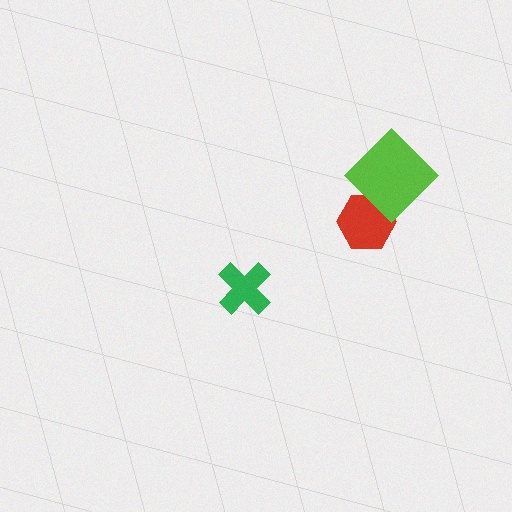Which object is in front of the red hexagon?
The lime diamond is in front of the red hexagon.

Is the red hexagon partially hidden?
Yes, it is partially covered by another shape.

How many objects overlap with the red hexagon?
1 object overlaps with the red hexagon.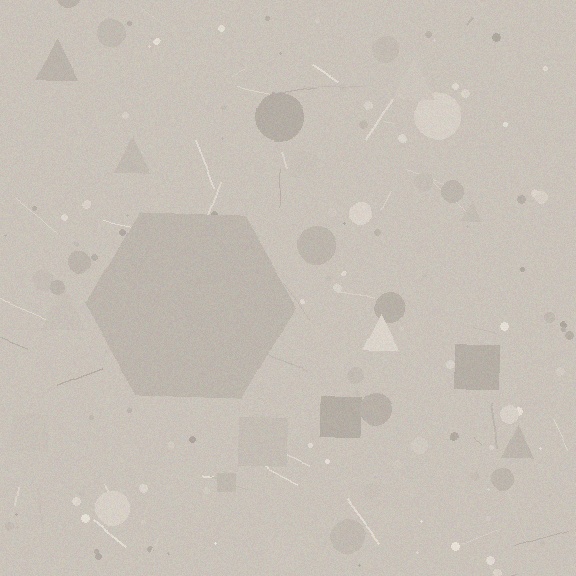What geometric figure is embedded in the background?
A hexagon is embedded in the background.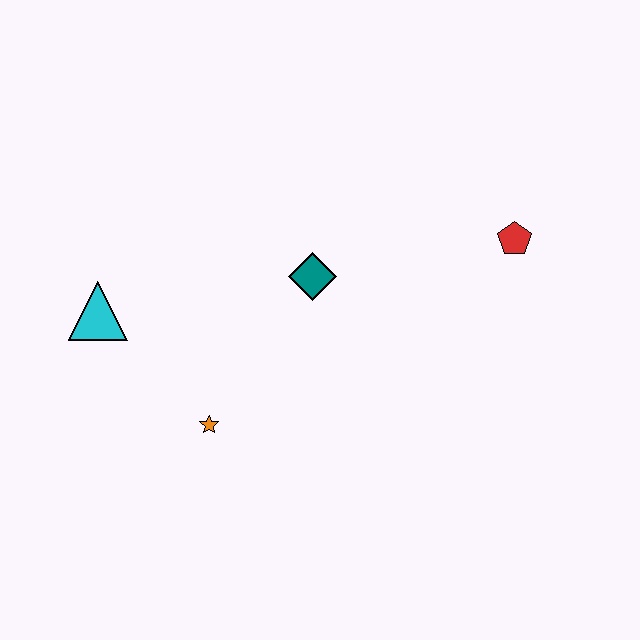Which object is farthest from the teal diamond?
The cyan triangle is farthest from the teal diamond.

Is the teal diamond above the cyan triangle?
Yes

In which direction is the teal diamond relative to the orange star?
The teal diamond is above the orange star.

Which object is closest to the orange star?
The cyan triangle is closest to the orange star.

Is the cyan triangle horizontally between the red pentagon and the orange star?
No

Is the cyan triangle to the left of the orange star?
Yes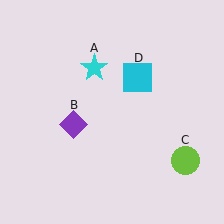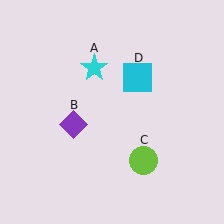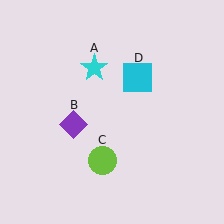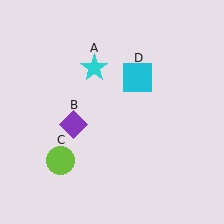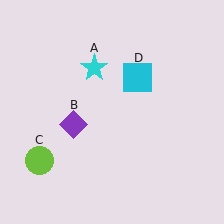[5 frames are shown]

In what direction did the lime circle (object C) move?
The lime circle (object C) moved left.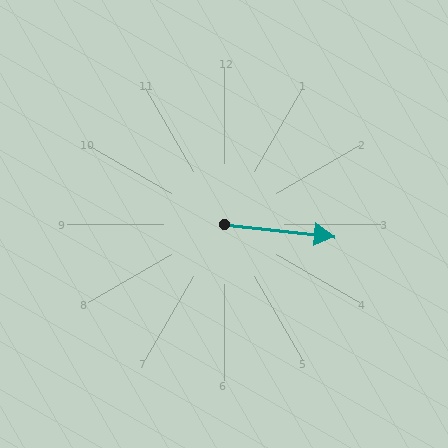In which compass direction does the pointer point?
East.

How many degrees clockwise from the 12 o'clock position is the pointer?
Approximately 96 degrees.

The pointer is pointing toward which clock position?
Roughly 3 o'clock.